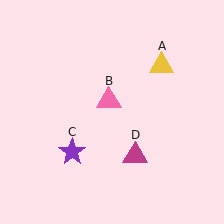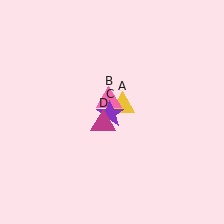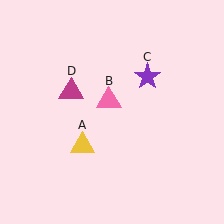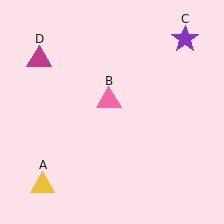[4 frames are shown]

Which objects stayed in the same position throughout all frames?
Pink triangle (object B) remained stationary.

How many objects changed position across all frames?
3 objects changed position: yellow triangle (object A), purple star (object C), magenta triangle (object D).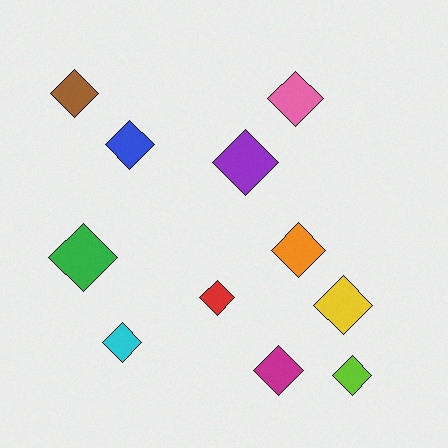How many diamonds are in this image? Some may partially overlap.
There are 11 diamonds.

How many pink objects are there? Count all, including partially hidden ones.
There is 1 pink object.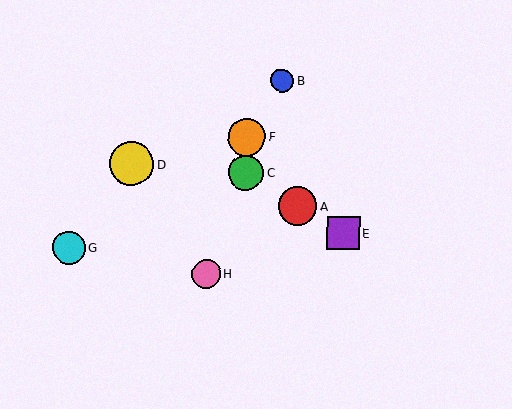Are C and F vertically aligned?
Yes, both are at x≈246.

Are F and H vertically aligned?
No, F is at x≈247 and H is at x≈206.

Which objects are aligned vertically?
Objects C, F are aligned vertically.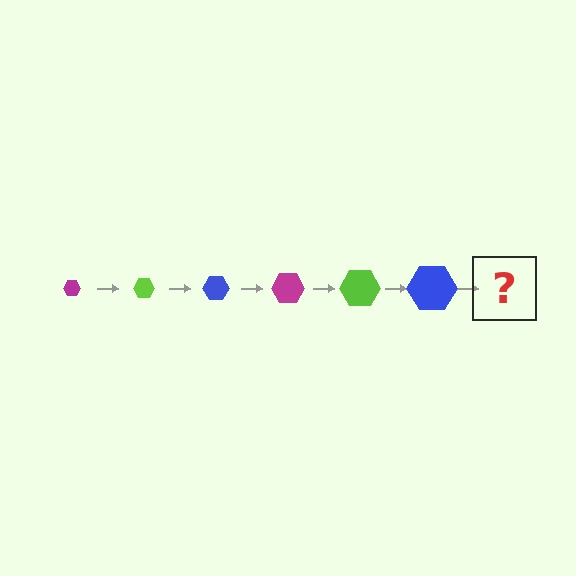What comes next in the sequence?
The next element should be a magenta hexagon, larger than the previous one.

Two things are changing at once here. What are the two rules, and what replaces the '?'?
The two rules are that the hexagon grows larger each step and the color cycles through magenta, lime, and blue. The '?' should be a magenta hexagon, larger than the previous one.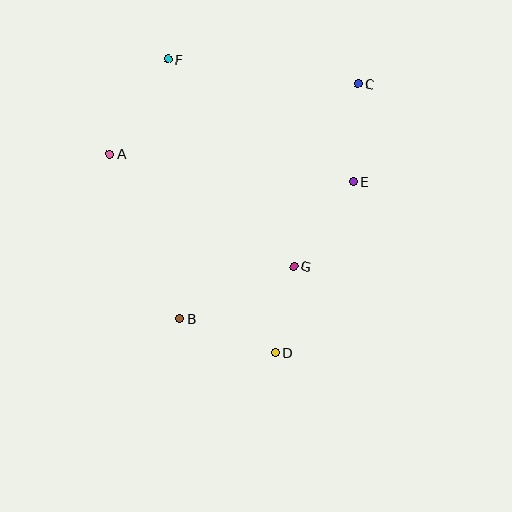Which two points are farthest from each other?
Points D and F are farthest from each other.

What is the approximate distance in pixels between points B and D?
The distance between B and D is approximately 101 pixels.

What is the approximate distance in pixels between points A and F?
The distance between A and F is approximately 111 pixels.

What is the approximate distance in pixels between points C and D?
The distance between C and D is approximately 281 pixels.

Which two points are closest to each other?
Points D and G are closest to each other.